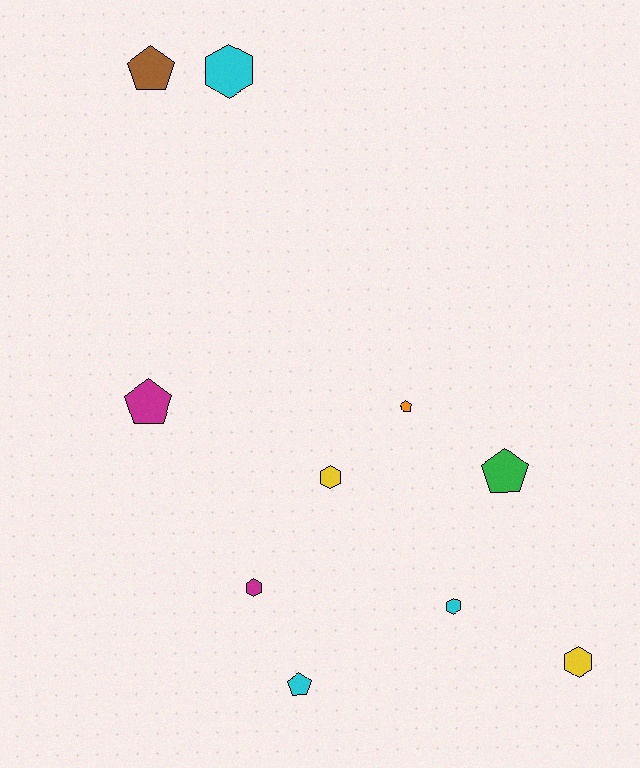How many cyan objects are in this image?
There are 3 cyan objects.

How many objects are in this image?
There are 10 objects.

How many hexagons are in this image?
There are 5 hexagons.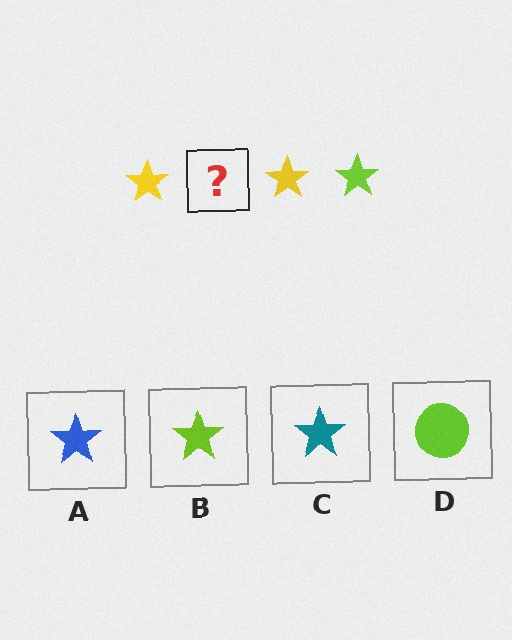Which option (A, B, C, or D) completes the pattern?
B.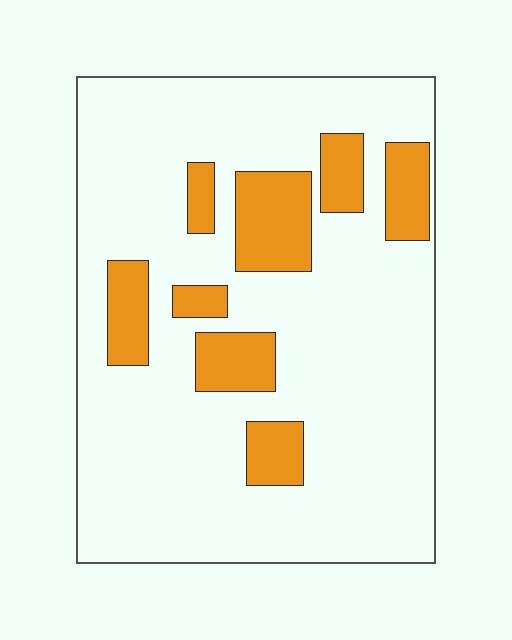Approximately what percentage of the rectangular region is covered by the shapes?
Approximately 20%.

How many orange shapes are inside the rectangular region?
8.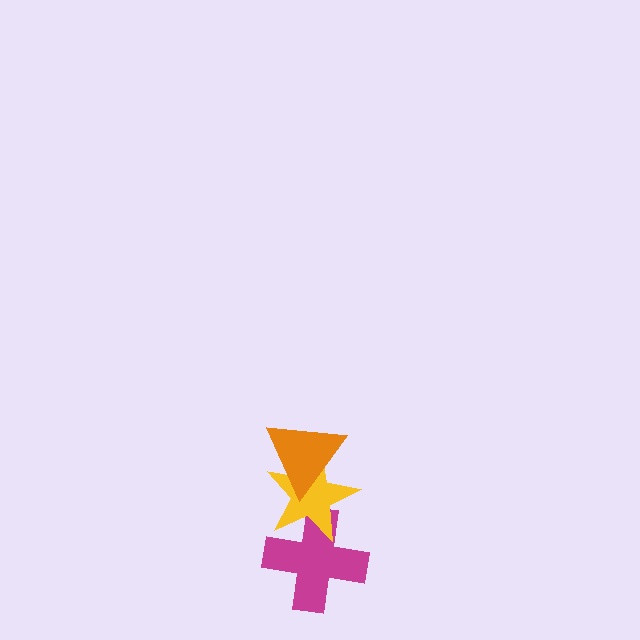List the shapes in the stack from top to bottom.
From top to bottom: the orange triangle, the yellow star, the magenta cross.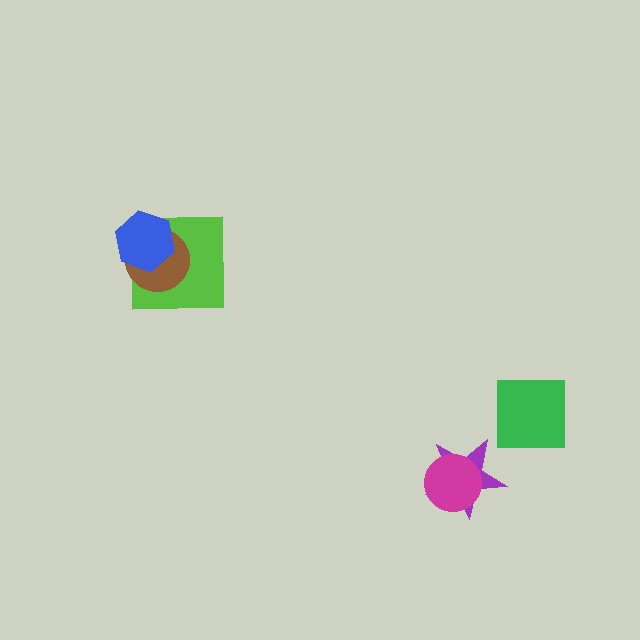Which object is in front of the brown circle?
The blue hexagon is in front of the brown circle.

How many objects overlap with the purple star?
1 object overlaps with the purple star.